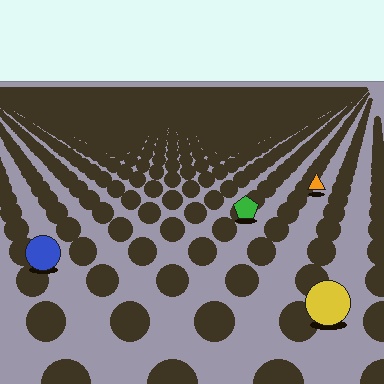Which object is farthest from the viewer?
The orange triangle is farthest from the viewer. It appears smaller and the ground texture around it is denser.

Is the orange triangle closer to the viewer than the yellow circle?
No. The yellow circle is closer — you can tell from the texture gradient: the ground texture is coarser near it.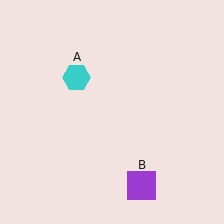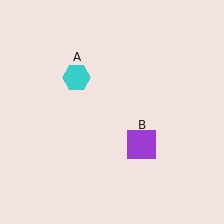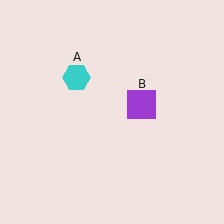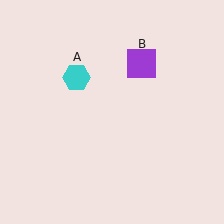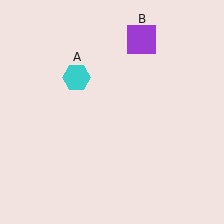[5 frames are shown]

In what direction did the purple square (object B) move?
The purple square (object B) moved up.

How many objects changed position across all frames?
1 object changed position: purple square (object B).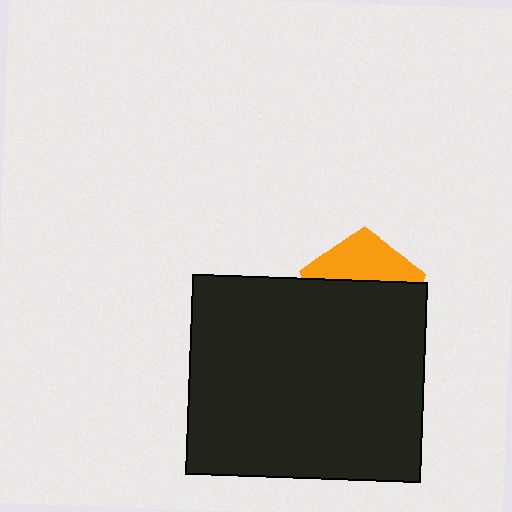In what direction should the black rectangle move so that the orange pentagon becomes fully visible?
The black rectangle should move down. That is the shortest direction to clear the overlap and leave the orange pentagon fully visible.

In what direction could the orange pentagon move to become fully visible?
The orange pentagon could move up. That would shift it out from behind the black rectangle entirely.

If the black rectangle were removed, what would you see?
You would see the complete orange pentagon.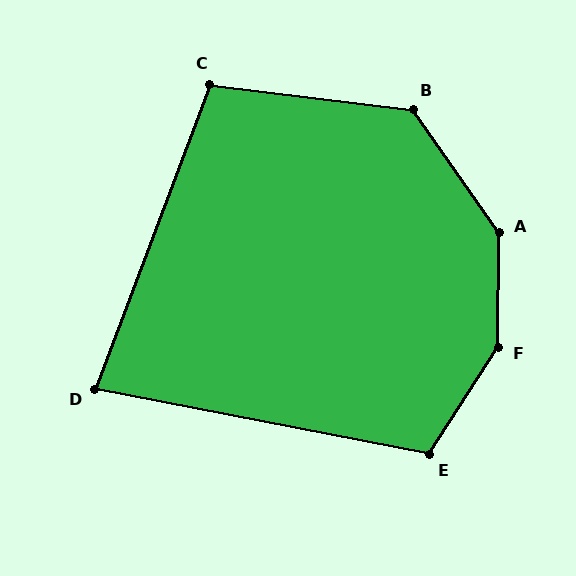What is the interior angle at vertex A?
Approximately 145 degrees (obtuse).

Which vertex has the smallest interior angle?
D, at approximately 80 degrees.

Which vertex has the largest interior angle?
F, at approximately 148 degrees.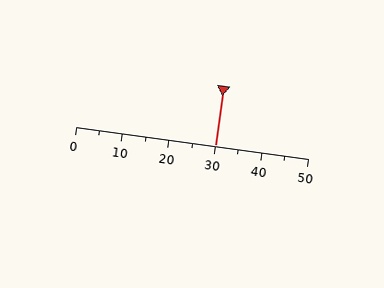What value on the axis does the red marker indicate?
The marker indicates approximately 30.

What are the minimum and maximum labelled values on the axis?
The axis runs from 0 to 50.